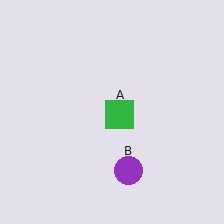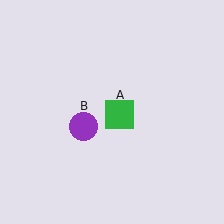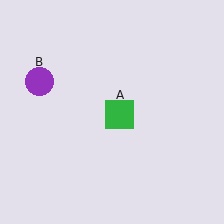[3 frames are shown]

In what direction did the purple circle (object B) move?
The purple circle (object B) moved up and to the left.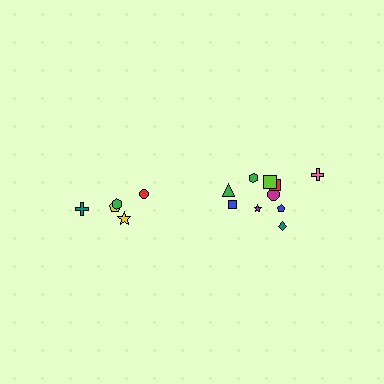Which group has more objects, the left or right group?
The right group.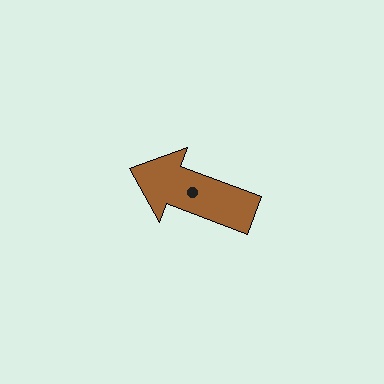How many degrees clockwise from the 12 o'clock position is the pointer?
Approximately 291 degrees.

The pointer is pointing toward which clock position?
Roughly 10 o'clock.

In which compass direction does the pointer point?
West.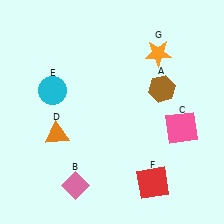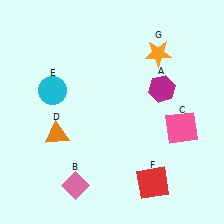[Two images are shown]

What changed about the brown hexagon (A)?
In Image 1, A is brown. In Image 2, it changed to magenta.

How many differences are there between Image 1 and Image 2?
There is 1 difference between the two images.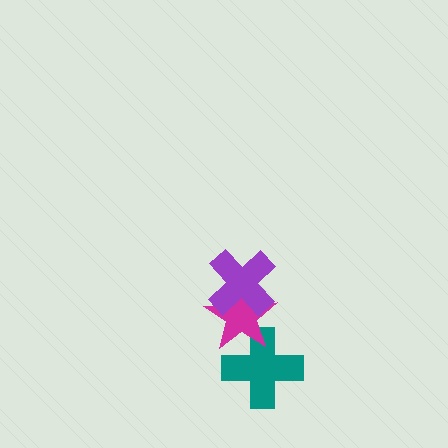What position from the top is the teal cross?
The teal cross is 3rd from the top.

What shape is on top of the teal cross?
The magenta star is on top of the teal cross.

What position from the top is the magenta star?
The magenta star is 2nd from the top.